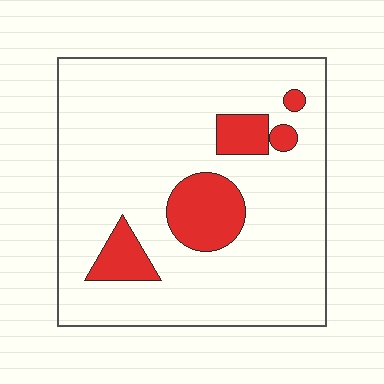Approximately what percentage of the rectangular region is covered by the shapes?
Approximately 15%.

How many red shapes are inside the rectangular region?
5.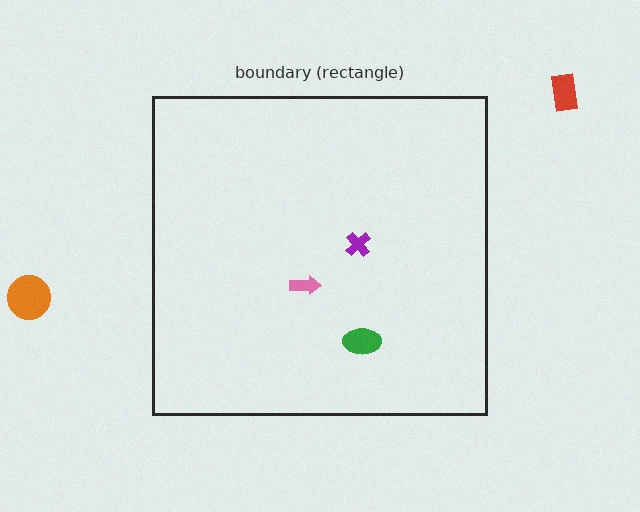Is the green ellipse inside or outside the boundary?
Inside.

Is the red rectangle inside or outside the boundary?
Outside.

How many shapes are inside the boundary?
3 inside, 2 outside.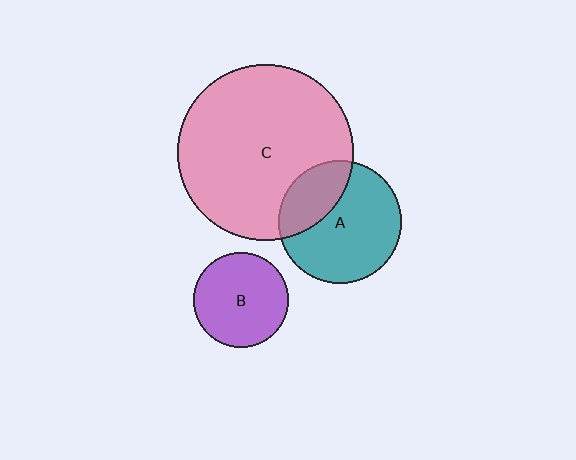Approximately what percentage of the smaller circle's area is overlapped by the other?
Approximately 30%.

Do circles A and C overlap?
Yes.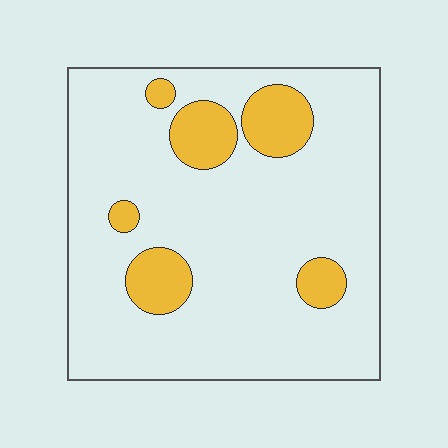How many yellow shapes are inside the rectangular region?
6.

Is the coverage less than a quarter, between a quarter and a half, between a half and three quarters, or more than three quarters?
Less than a quarter.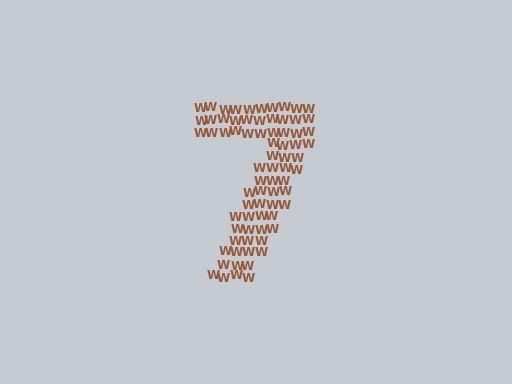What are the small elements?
The small elements are letter W's.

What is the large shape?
The large shape is the digit 7.